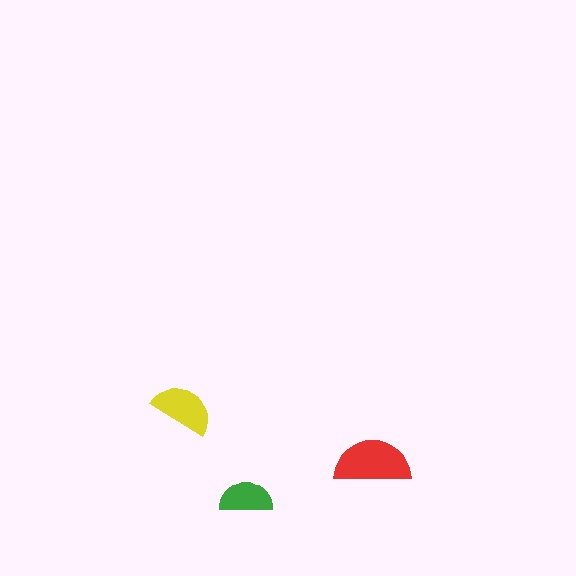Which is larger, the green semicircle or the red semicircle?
The red one.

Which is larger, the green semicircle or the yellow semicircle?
The yellow one.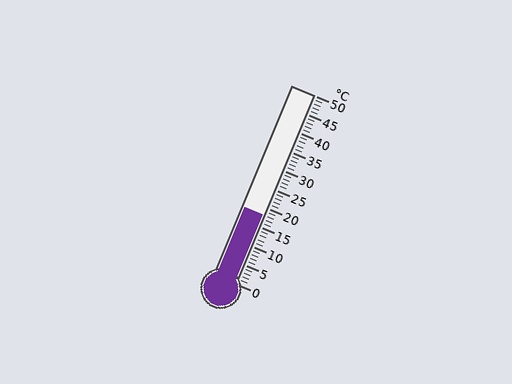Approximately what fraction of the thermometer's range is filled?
The thermometer is filled to approximately 35% of its range.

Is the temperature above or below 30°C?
The temperature is below 30°C.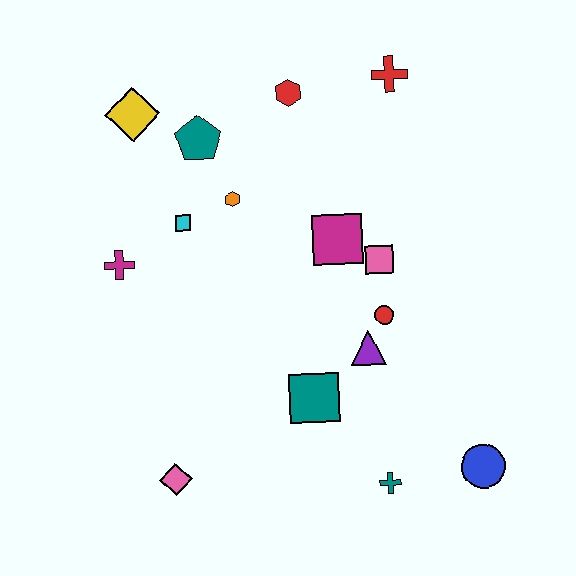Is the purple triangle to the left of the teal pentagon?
No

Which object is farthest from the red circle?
The yellow diamond is farthest from the red circle.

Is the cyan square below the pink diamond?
No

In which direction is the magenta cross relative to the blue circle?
The magenta cross is to the left of the blue circle.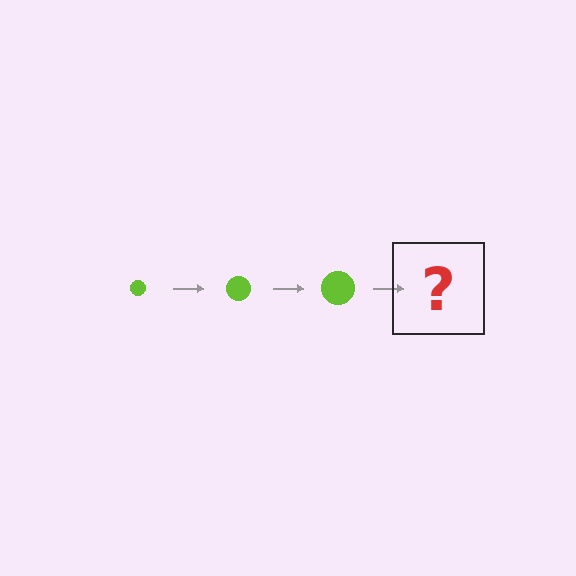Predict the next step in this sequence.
The next step is a lime circle, larger than the previous one.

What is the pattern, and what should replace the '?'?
The pattern is that the circle gets progressively larger each step. The '?' should be a lime circle, larger than the previous one.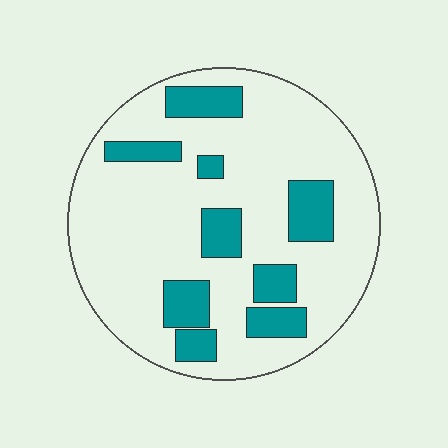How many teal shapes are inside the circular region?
9.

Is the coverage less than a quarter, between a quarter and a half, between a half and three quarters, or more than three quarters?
Less than a quarter.